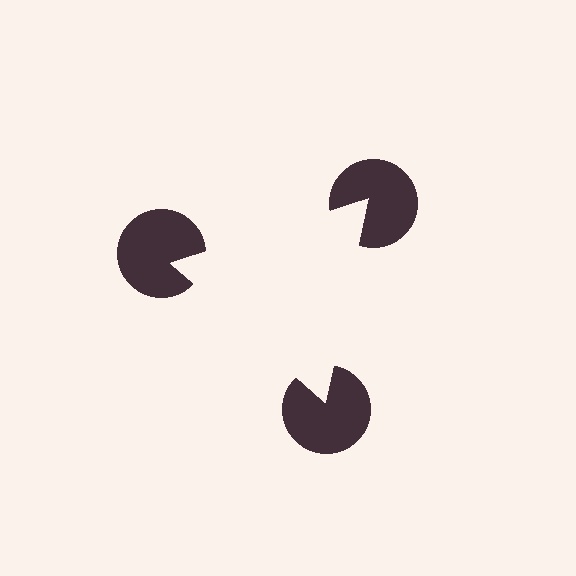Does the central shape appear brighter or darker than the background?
It typically appears slightly brighter than the background, even though no actual brightness change is drawn.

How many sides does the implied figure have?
3 sides.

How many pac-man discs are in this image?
There are 3 — one at each vertex of the illusory triangle.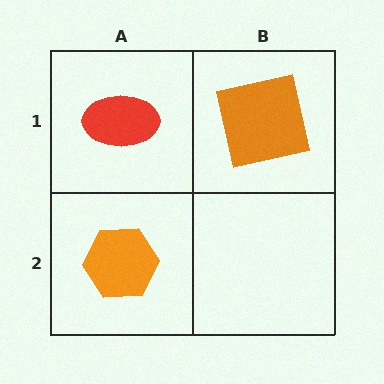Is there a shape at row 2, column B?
No, that cell is empty.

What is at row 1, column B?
An orange square.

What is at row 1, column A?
A red ellipse.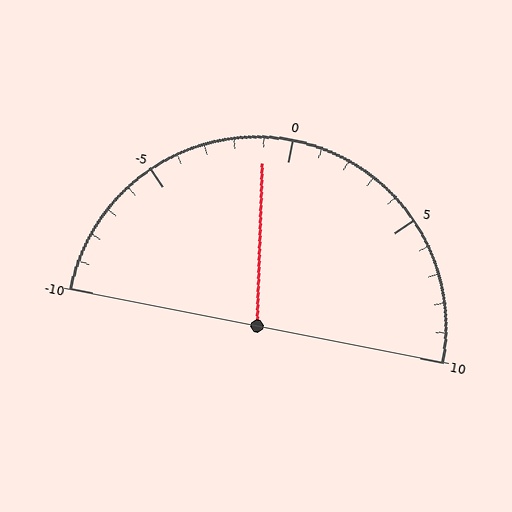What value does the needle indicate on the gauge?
The needle indicates approximately -1.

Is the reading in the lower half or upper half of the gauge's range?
The reading is in the lower half of the range (-10 to 10).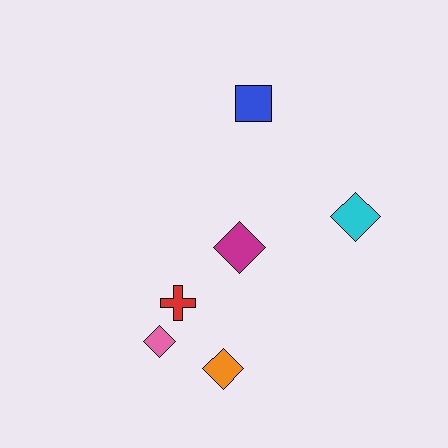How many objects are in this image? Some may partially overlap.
There are 6 objects.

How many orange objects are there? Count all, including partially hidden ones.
There is 1 orange object.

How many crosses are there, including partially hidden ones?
There is 1 cross.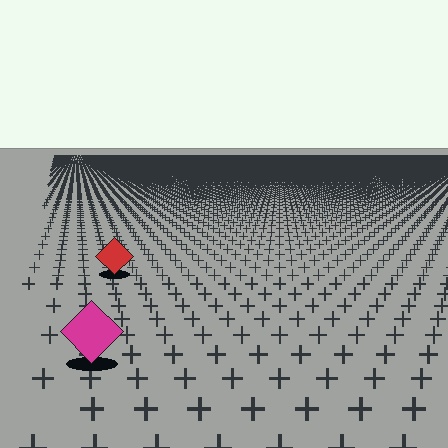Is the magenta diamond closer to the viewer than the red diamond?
Yes. The magenta diamond is closer — you can tell from the texture gradient: the ground texture is coarser near it.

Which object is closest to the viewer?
The magenta diamond is closest. The texture marks near it are larger and more spread out.